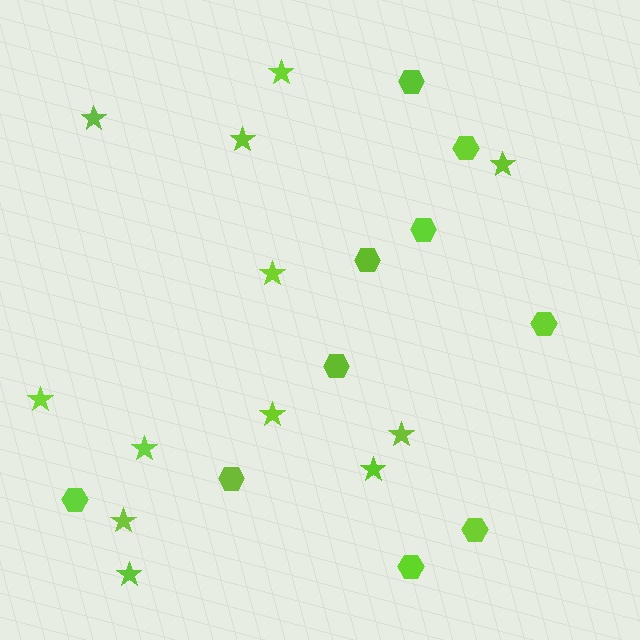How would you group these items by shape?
There are 2 groups: one group of hexagons (10) and one group of stars (12).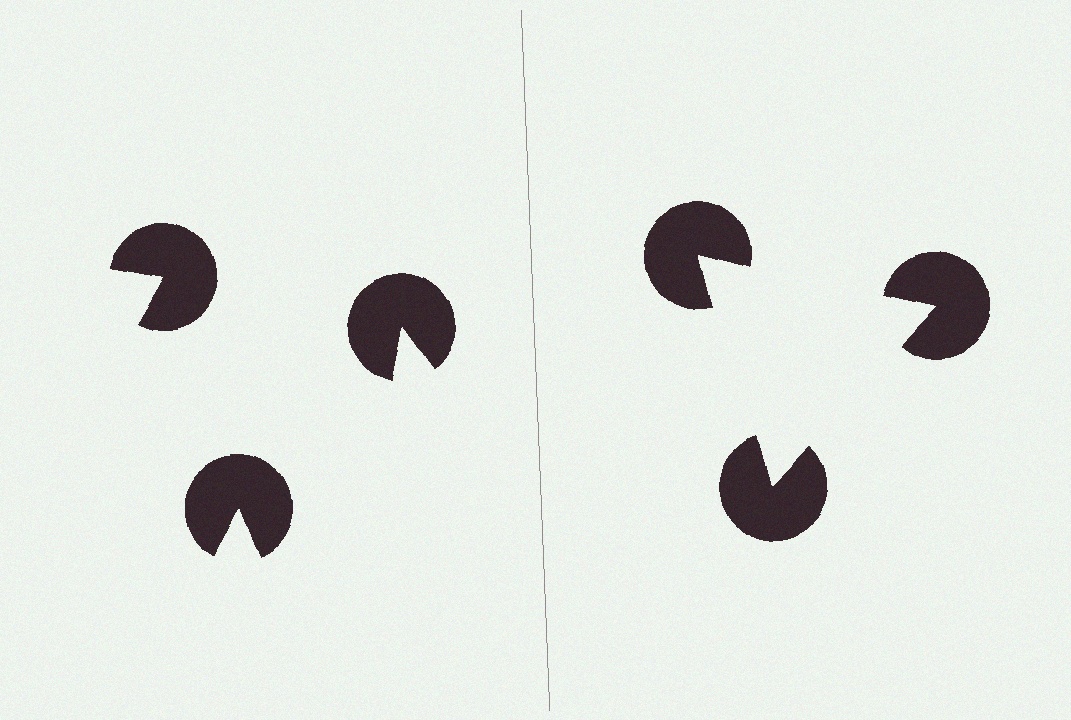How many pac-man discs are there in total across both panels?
6 — 3 on each side.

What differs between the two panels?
The pac-man discs are positioned identically on both sides; only the wedge orientations differ. On the right they align to a triangle; on the left they are misaligned.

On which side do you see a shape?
An illusory triangle appears on the right side. On the left side the wedge cuts are rotated, so no coherent shape forms.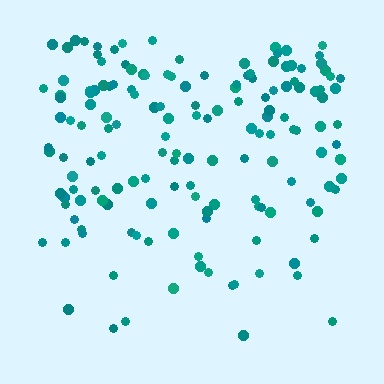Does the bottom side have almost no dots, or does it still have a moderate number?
Still a moderate number, just noticeably fewer than the top.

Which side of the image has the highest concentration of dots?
The top.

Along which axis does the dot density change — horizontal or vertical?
Vertical.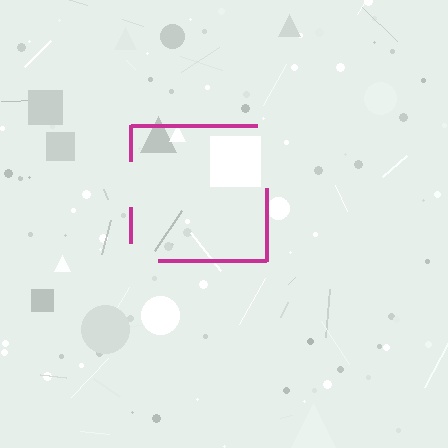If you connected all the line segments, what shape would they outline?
They would outline a square.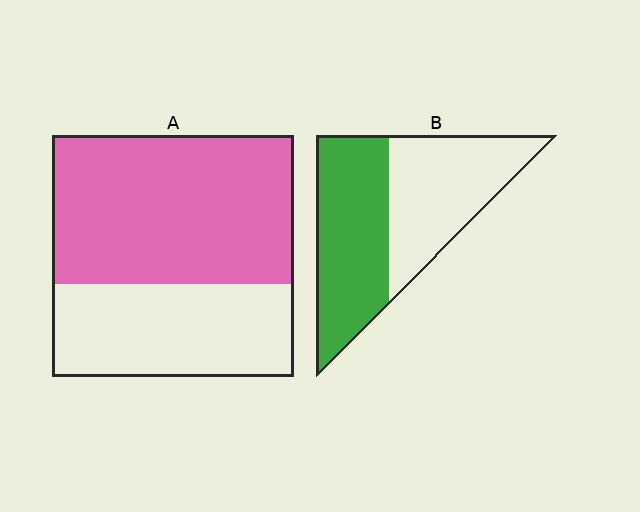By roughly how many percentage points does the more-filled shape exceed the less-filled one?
By roughly 10 percentage points (A over B).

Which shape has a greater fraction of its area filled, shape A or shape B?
Shape A.